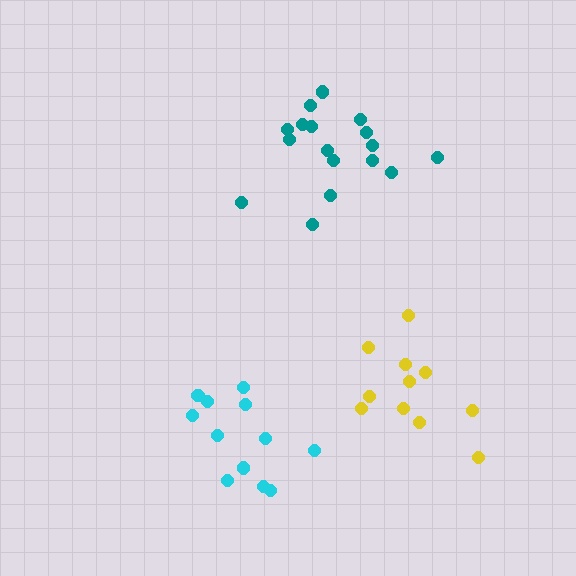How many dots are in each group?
Group 1: 17 dots, Group 2: 12 dots, Group 3: 11 dots (40 total).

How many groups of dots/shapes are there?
There are 3 groups.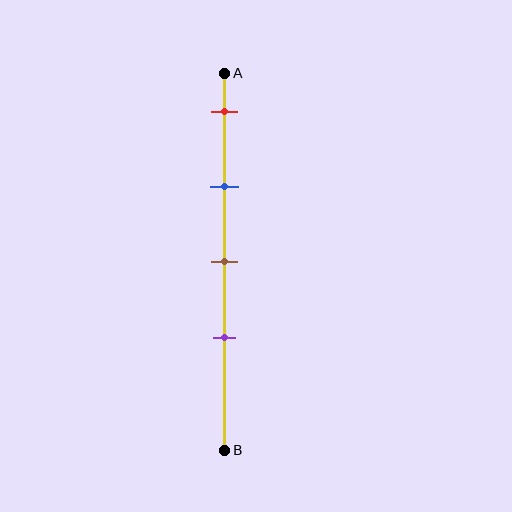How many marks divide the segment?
There are 4 marks dividing the segment.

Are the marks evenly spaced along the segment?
Yes, the marks are approximately evenly spaced.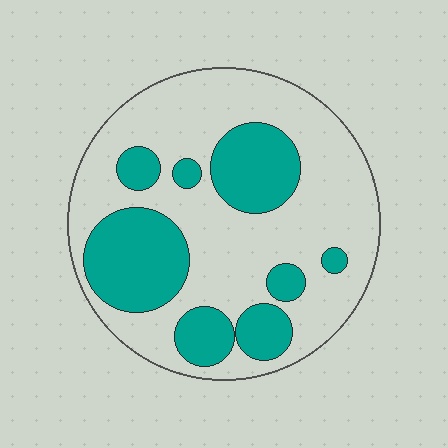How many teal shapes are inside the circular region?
8.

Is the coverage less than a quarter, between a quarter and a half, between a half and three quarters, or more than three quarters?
Between a quarter and a half.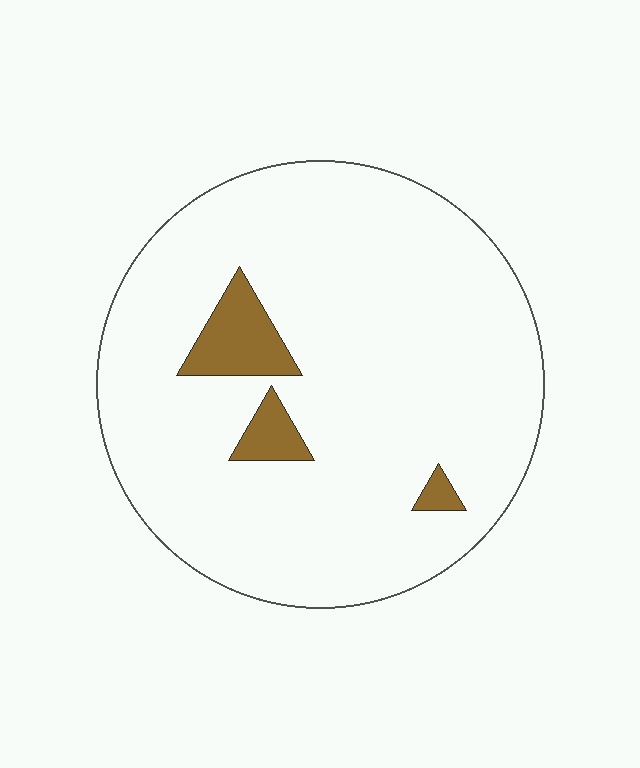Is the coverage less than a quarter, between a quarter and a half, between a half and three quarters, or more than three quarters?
Less than a quarter.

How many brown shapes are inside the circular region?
3.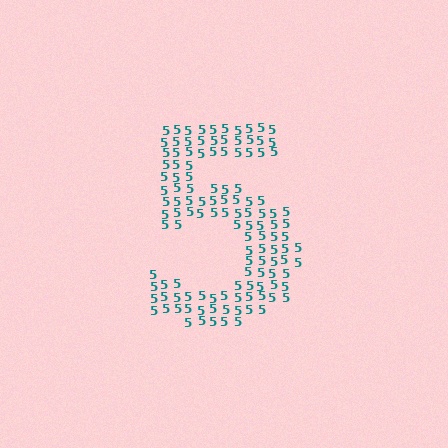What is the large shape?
The large shape is the digit 5.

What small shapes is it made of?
It is made of small digit 5's.